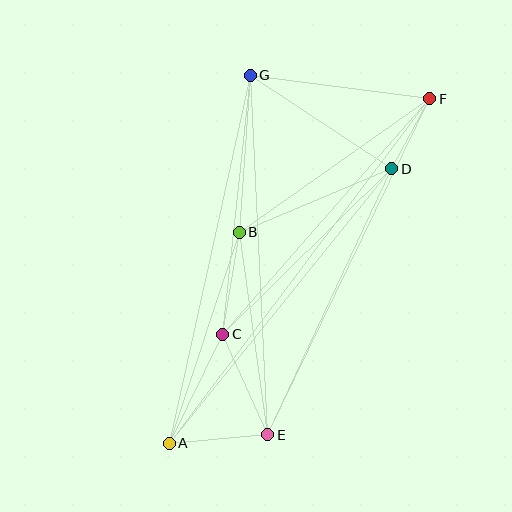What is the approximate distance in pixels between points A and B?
The distance between A and B is approximately 222 pixels.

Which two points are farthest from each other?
Points A and F are farthest from each other.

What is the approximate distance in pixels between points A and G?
The distance between A and G is approximately 377 pixels.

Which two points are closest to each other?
Points D and F are closest to each other.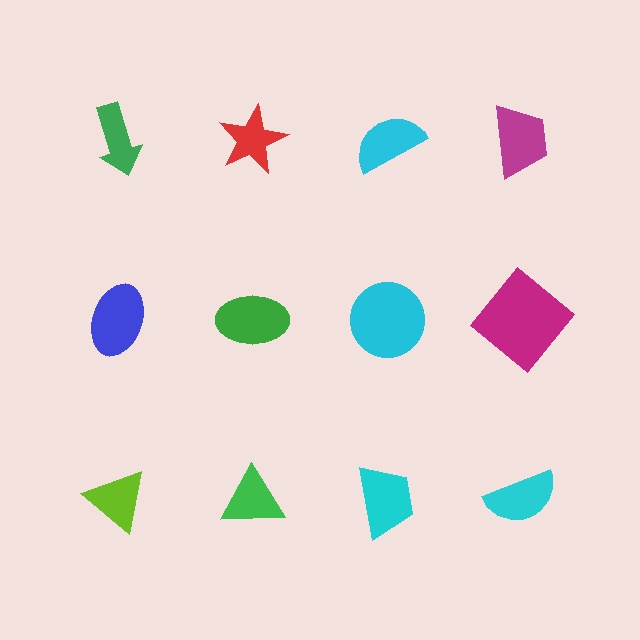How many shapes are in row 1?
4 shapes.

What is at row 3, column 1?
A lime triangle.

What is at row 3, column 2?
A green triangle.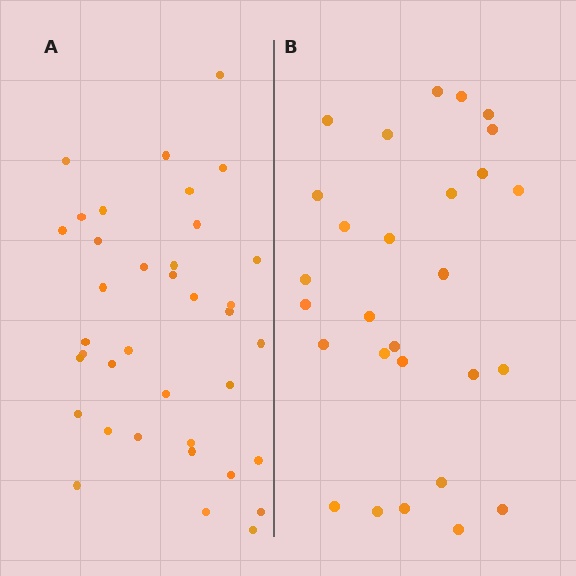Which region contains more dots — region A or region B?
Region A (the left region) has more dots.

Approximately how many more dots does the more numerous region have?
Region A has roughly 8 or so more dots than region B.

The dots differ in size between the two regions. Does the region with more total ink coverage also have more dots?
No. Region B has more total ink coverage because its dots are larger, but region A actually contains more individual dots. Total area can be misleading — the number of items is what matters here.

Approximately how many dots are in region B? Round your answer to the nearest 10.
About 30 dots. (The exact count is 28, which rounds to 30.)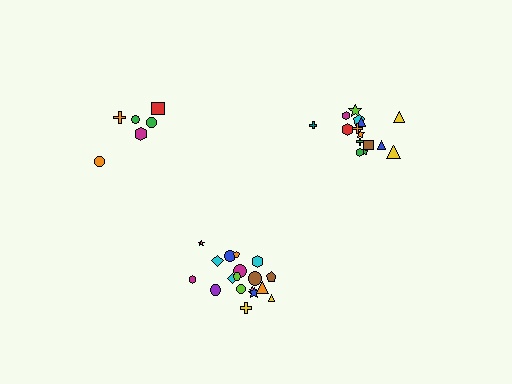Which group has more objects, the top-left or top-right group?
The top-right group.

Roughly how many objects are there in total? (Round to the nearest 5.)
Roughly 40 objects in total.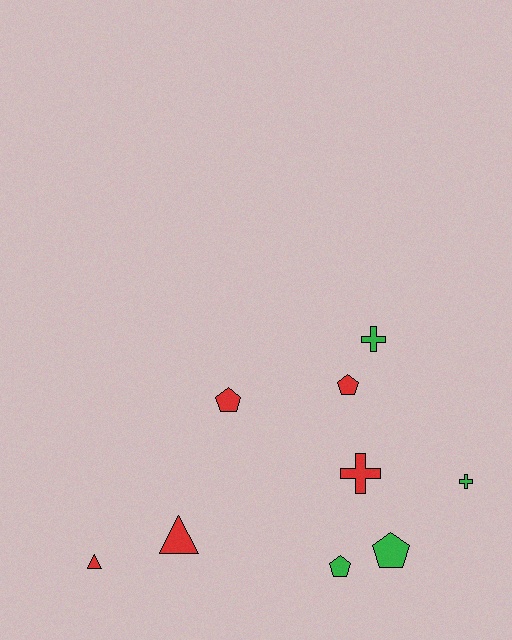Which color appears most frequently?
Red, with 5 objects.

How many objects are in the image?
There are 9 objects.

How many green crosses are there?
There are 2 green crosses.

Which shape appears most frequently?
Pentagon, with 4 objects.